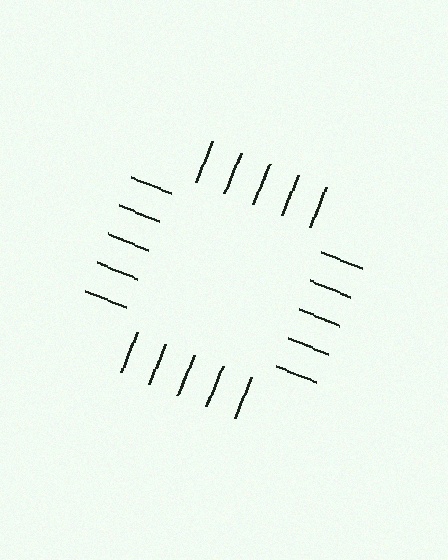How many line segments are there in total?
20 — 5 along each of the 4 edges.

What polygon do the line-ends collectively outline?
An illusory square — the line segments terminate on its edges but no continuous stroke is drawn.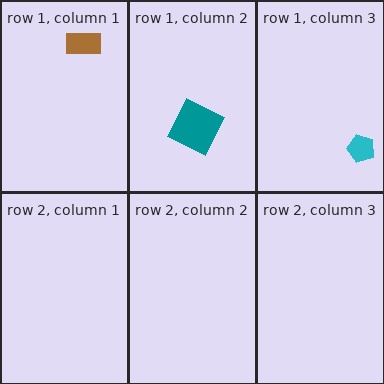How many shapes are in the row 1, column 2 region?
1.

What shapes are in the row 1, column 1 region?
The brown rectangle.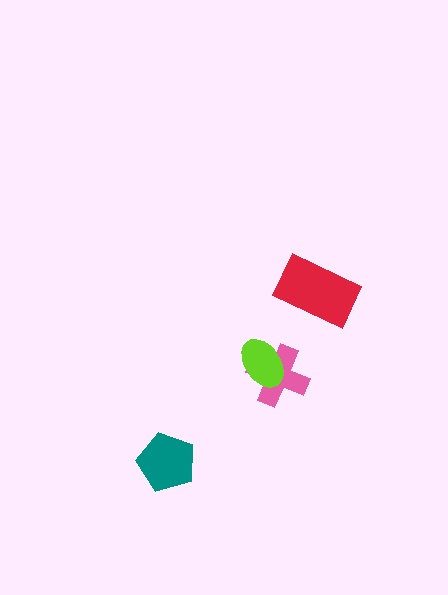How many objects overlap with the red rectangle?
0 objects overlap with the red rectangle.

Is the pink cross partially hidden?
Yes, it is partially covered by another shape.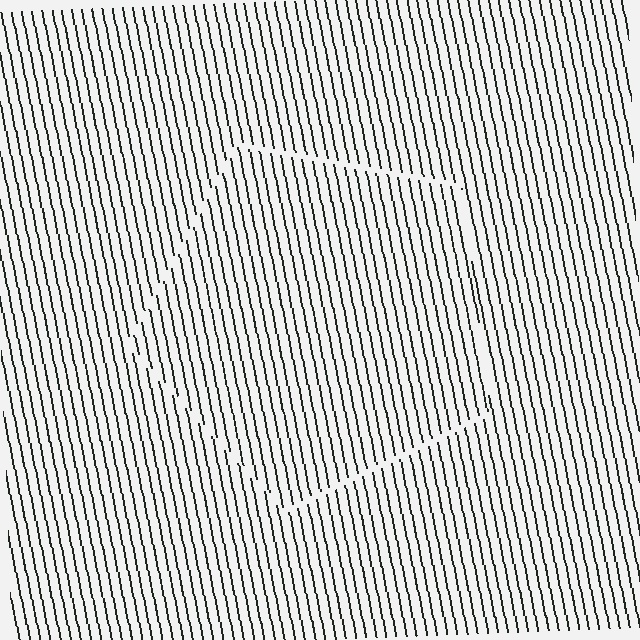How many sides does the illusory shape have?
5 sides — the line-ends trace a pentagon.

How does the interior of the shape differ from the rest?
The interior of the shape contains the same grating, shifted by half a period — the contour is defined by the phase discontinuity where line-ends from the inner and outer gratings abut.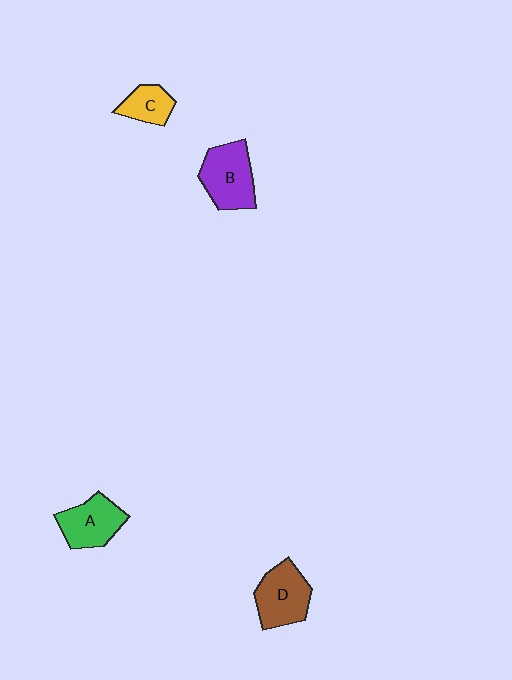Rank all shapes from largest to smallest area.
From largest to smallest: B (purple), D (brown), A (green), C (yellow).